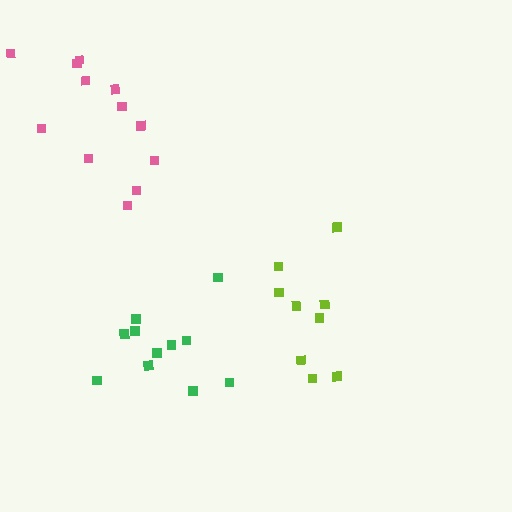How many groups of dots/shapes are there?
There are 3 groups.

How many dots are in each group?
Group 1: 9 dots, Group 2: 12 dots, Group 3: 11 dots (32 total).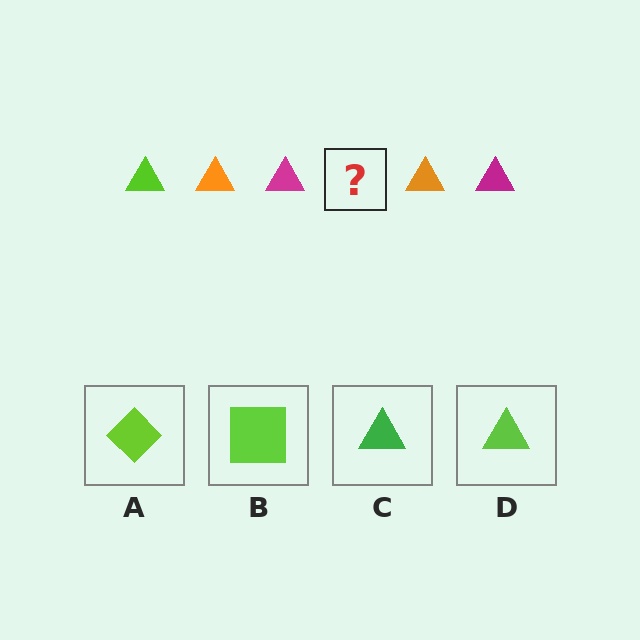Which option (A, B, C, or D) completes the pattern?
D.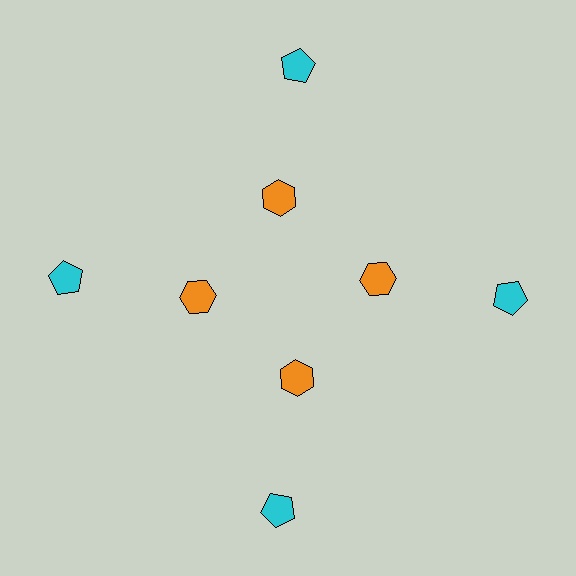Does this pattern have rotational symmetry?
Yes, this pattern has 4-fold rotational symmetry. It looks the same after rotating 90 degrees around the center.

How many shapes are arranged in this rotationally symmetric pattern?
There are 8 shapes, arranged in 4 groups of 2.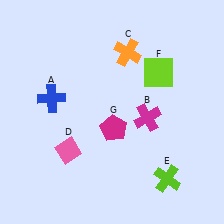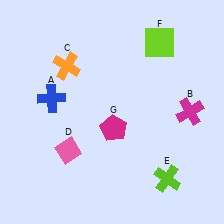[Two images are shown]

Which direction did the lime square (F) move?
The lime square (F) moved up.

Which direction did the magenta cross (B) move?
The magenta cross (B) moved right.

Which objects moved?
The objects that moved are: the magenta cross (B), the orange cross (C), the lime square (F).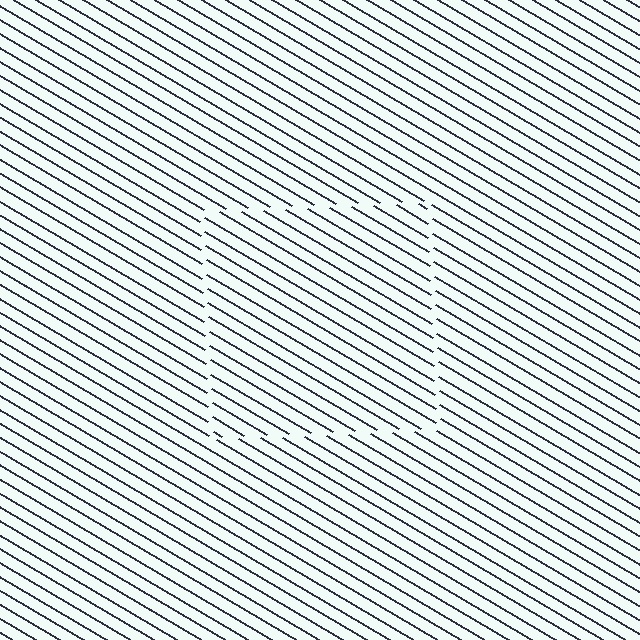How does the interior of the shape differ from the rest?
The interior of the shape contains the same grating, shifted by half a period — the contour is defined by the phase discontinuity where line-ends from the inner and outer gratings abut.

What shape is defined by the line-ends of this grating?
An illusory square. The interior of the shape contains the same grating, shifted by half a period — the contour is defined by the phase discontinuity where line-ends from the inner and outer gratings abut.